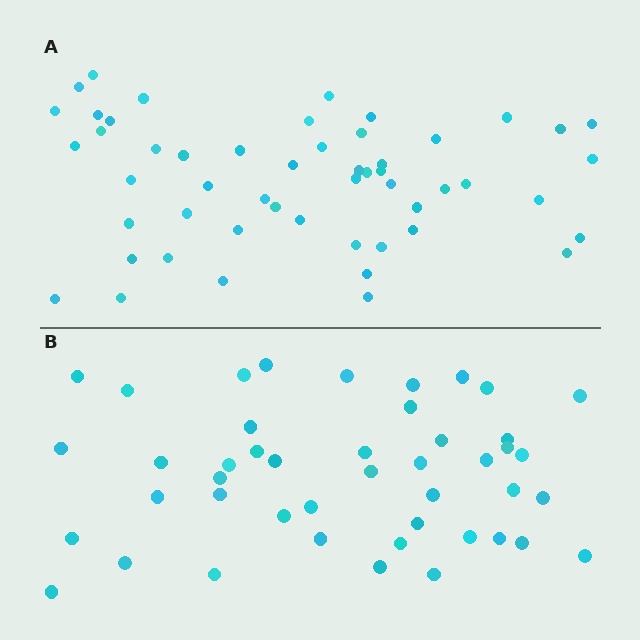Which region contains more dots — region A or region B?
Region A (the top region) has more dots.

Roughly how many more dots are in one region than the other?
Region A has roughly 8 or so more dots than region B.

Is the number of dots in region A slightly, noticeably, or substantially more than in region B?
Region A has only slightly more — the two regions are fairly close. The ratio is roughly 1.2 to 1.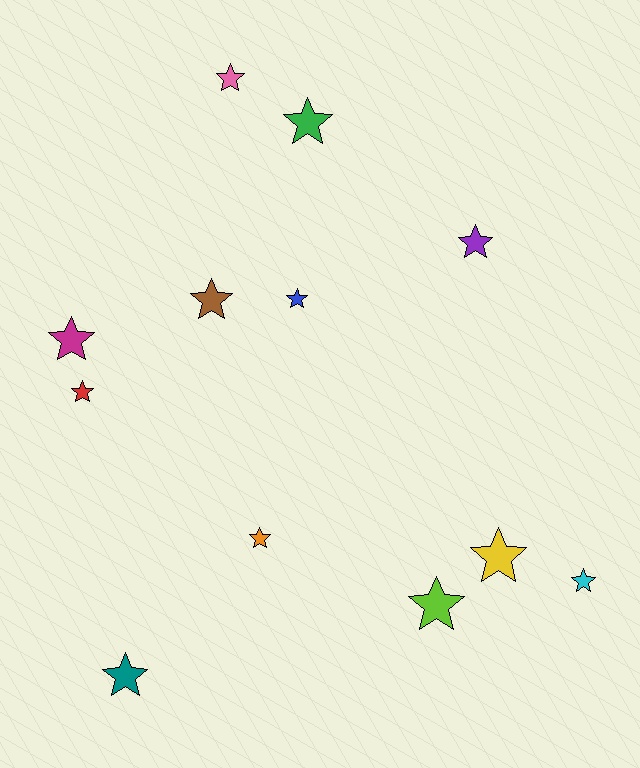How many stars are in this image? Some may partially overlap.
There are 12 stars.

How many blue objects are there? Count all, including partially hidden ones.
There is 1 blue object.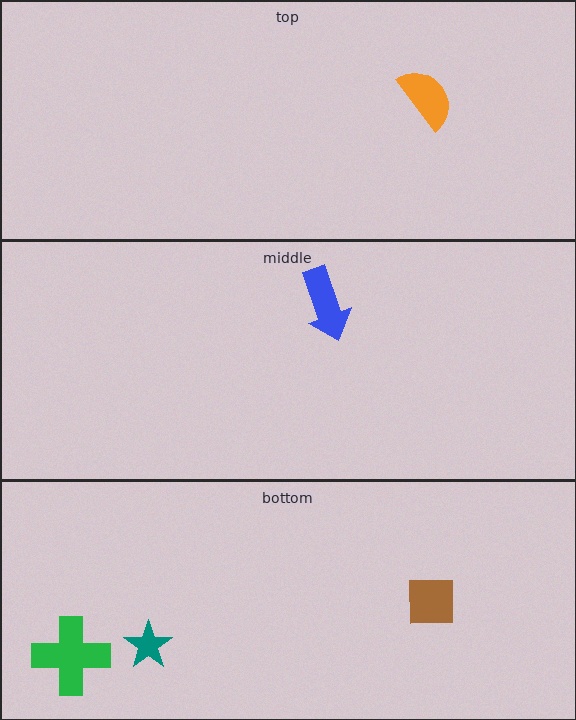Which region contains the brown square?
The bottom region.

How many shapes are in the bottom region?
3.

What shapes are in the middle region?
The blue arrow.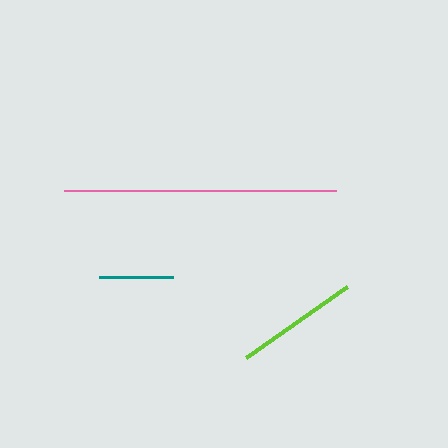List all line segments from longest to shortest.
From longest to shortest: pink, lime, teal.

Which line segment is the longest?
The pink line is the longest at approximately 272 pixels.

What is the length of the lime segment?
The lime segment is approximately 123 pixels long.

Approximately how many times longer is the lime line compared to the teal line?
The lime line is approximately 1.7 times the length of the teal line.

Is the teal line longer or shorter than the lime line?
The lime line is longer than the teal line.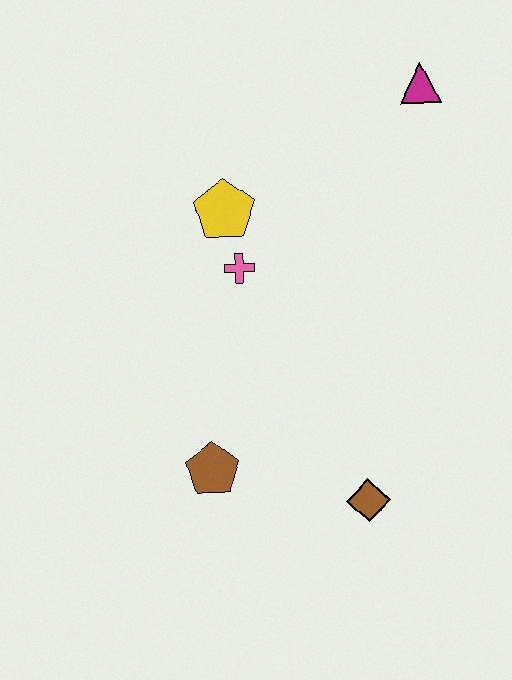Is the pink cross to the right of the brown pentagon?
Yes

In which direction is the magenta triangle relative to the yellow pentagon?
The magenta triangle is to the right of the yellow pentagon.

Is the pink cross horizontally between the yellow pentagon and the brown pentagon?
No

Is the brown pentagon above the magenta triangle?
No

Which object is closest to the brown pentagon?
The brown diamond is closest to the brown pentagon.